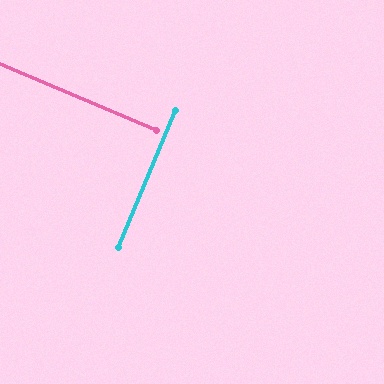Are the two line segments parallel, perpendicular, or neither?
Perpendicular — they meet at approximately 90°.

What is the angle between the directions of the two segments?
Approximately 90 degrees.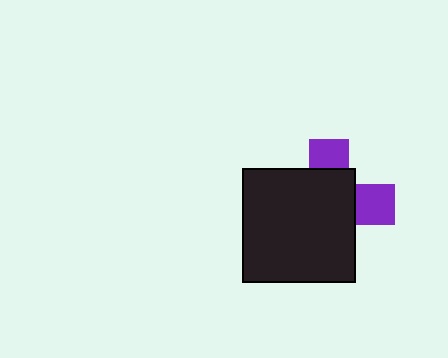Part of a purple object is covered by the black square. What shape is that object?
It is a cross.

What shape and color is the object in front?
The object in front is a black square.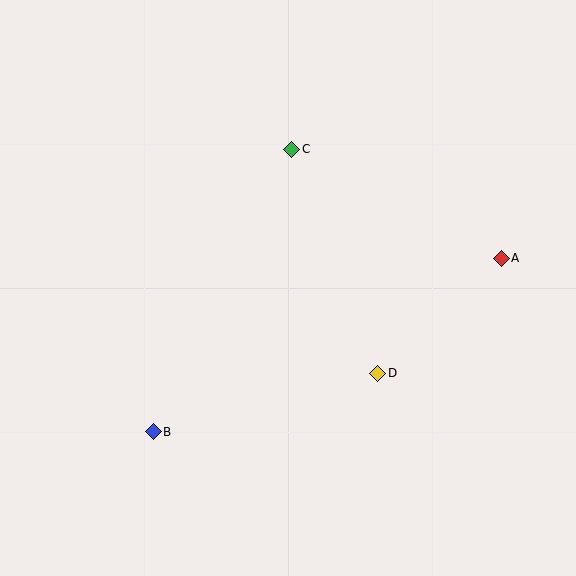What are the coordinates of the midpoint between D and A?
The midpoint between D and A is at (439, 316).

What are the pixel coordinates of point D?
Point D is at (378, 373).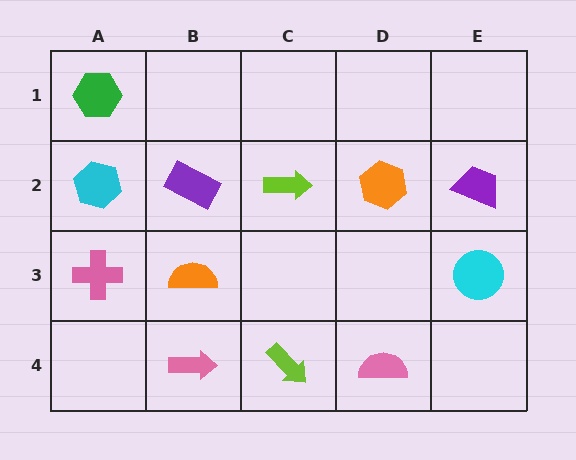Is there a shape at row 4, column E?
No, that cell is empty.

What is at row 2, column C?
A lime arrow.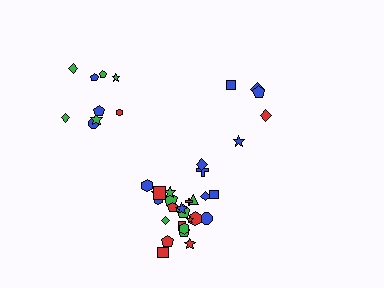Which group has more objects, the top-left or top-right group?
The top-left group.